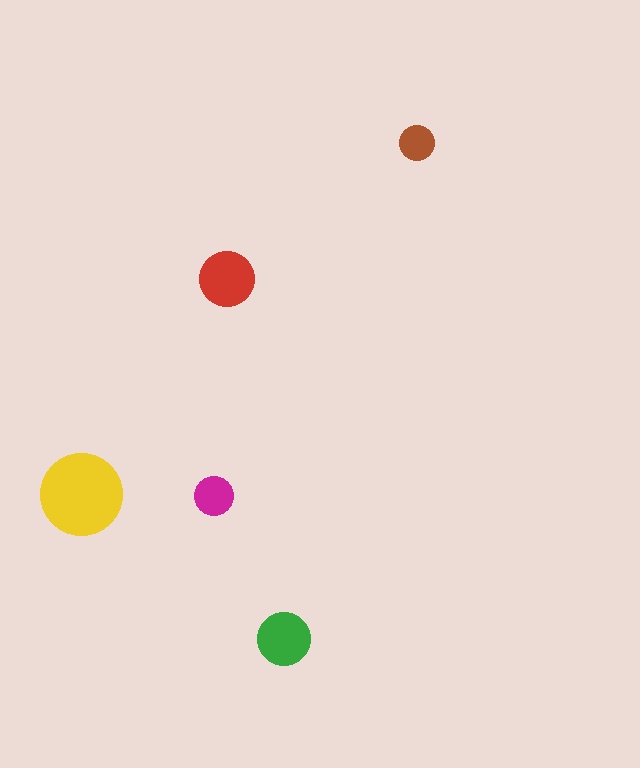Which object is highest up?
The brown circle is topmost.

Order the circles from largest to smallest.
the yellow one, the red one, the green one, the magenta one, the brown one.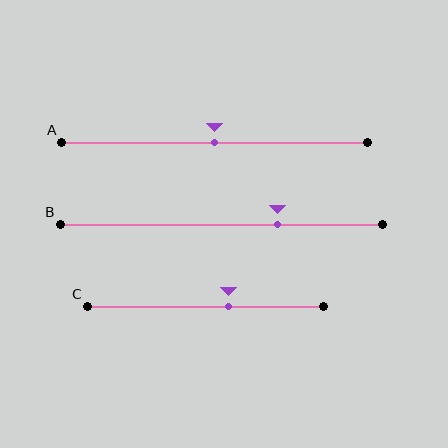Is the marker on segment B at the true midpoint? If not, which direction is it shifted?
No, the marker on segment B is shifted to the right by about 17% of the segment length.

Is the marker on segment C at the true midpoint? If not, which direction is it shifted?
No, the marker on segment C is shifted to the right by about 10% of the segment length.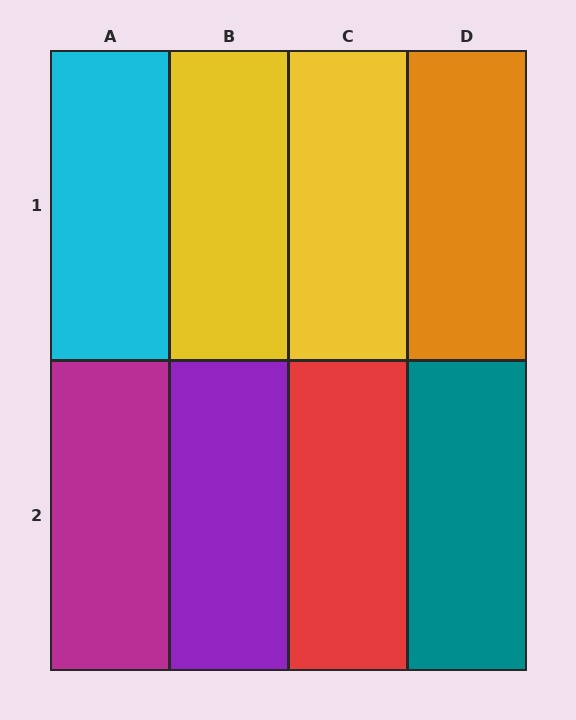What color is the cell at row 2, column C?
Red.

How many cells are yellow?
2 cells are yellow.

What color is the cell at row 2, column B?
Purple.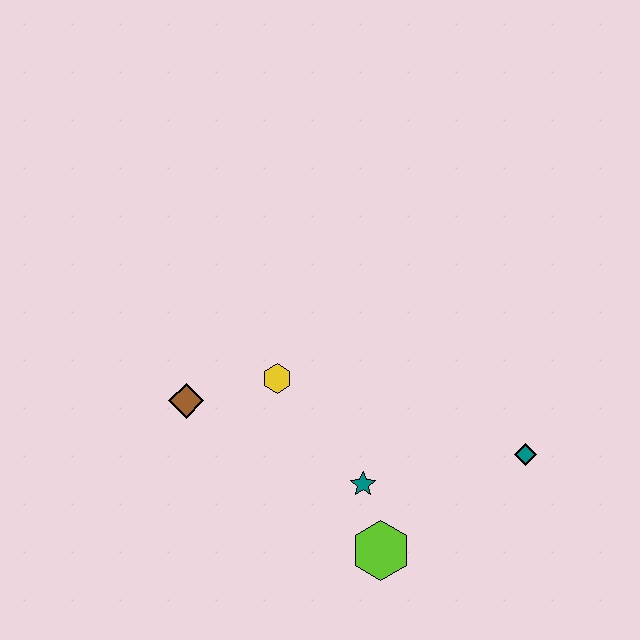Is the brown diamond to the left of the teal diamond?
Yes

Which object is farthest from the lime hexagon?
The brown diamond is farthest from the lime hexagon.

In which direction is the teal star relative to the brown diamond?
The teal star is to the right of the brown diamond.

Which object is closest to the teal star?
The lime hexagon is closest to the teal star.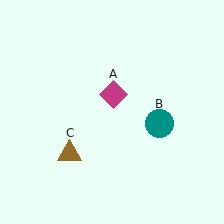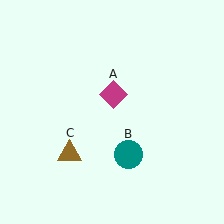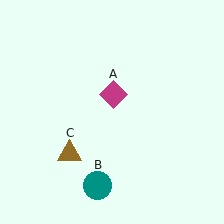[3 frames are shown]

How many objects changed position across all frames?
1 object changed position: teal circle (object B).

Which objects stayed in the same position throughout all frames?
Magenta diamond (object A) and brown triangle (object C) remained stationary.